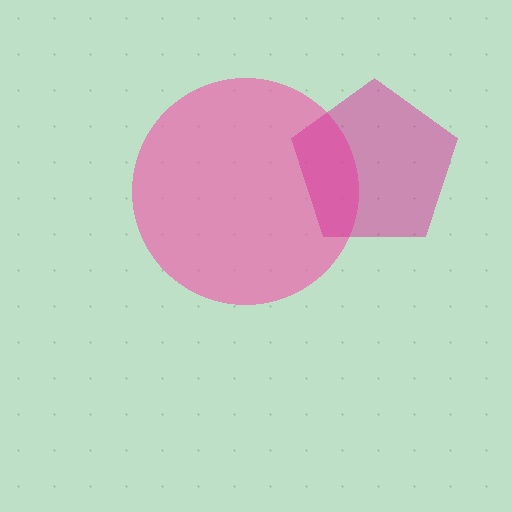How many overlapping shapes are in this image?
There are 2 overlapping shapes in the image.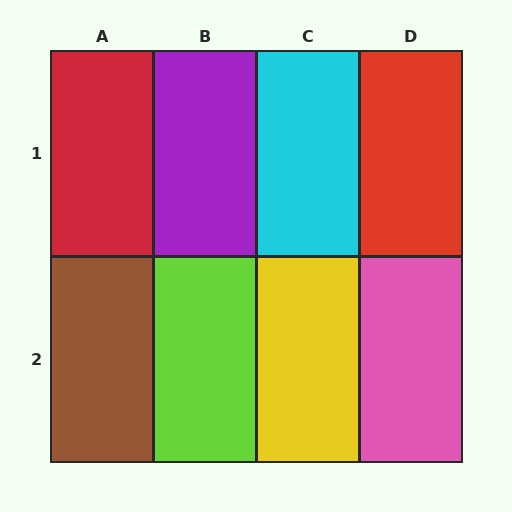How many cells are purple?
1 cell is purple.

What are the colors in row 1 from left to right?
Red, purple, cyan, red.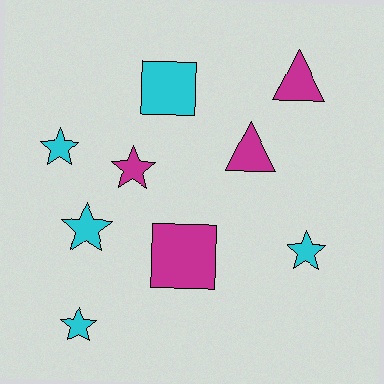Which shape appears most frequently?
Star, with 5 objects.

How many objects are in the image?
There are 9 objects.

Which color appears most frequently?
Cyan, with 5 objects.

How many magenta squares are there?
There is 1 magenta square.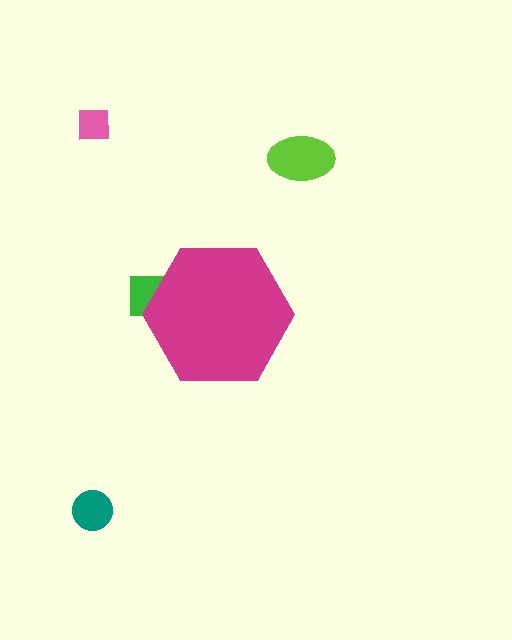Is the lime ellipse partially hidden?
No, the lime ellipse is fully visible.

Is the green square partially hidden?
Yes, the green square is partially hidden behind the magenta hexagon.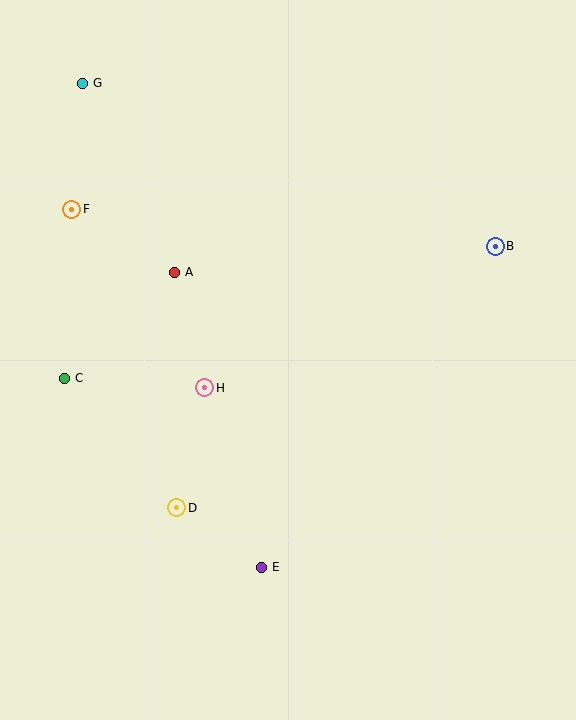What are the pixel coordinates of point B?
Point B is at (495, 246).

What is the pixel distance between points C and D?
The distance between C and D is 172 pixels.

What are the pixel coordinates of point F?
Point F is at (72, 209).